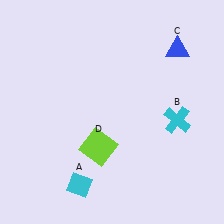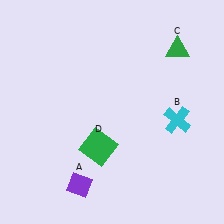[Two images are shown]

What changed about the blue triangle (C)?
In Image 1, C is blue. In Image 2, it changed to green.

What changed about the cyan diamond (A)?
In Image 1, A is cyan. In Image 2, it changed to purple.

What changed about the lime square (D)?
In Image 1, D is lime. In Image 2, it changed to green.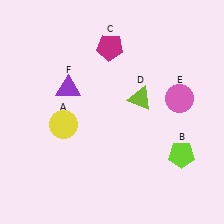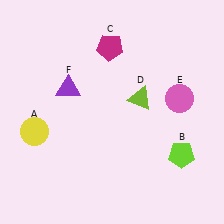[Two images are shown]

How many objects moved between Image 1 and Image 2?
1 object moved between the two images.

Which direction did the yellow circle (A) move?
The yellow circle (A) moved left.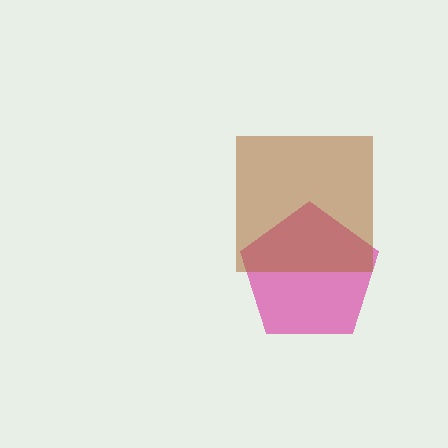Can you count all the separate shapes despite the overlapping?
Yes, there are 2 separate shapes.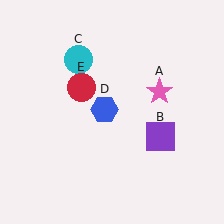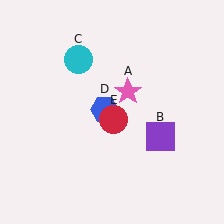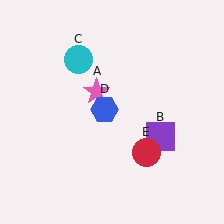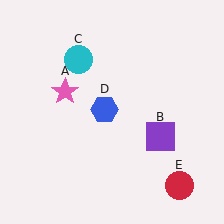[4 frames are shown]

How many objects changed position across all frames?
2 objects changed position: pink star (object A), red circle (object E).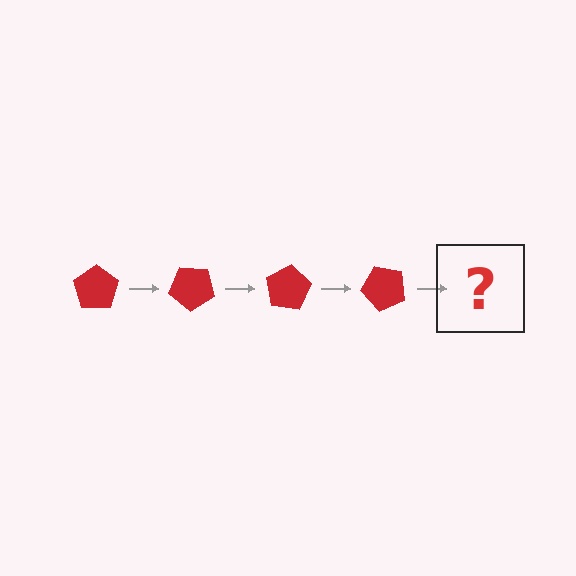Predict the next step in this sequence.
The next step is a red pentagon rotated 160 degrees.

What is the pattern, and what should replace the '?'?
The pattern is that the pentagon rotates 40 degrees each step. The '?' should be a red pentagon rotated 160 degrees.